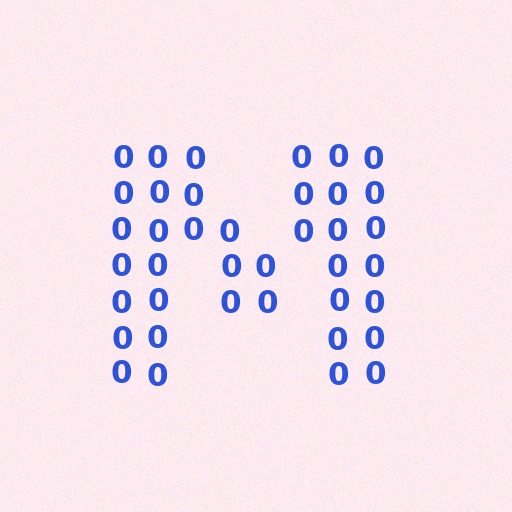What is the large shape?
The large shape is the letter M.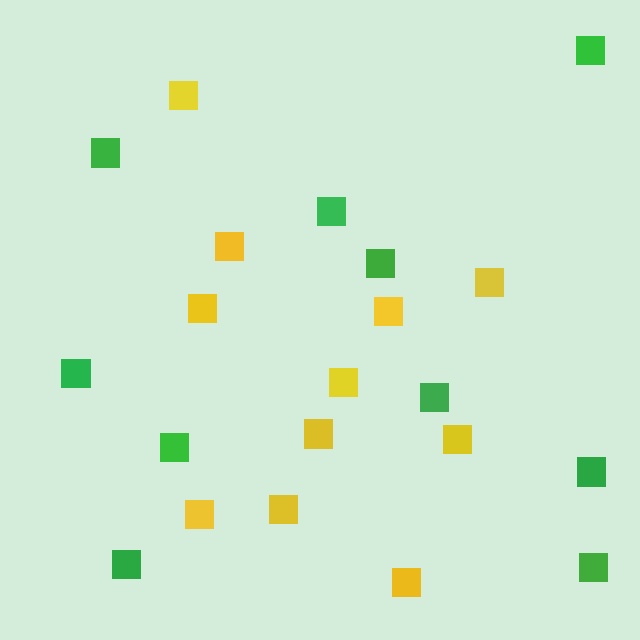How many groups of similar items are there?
There are 2 groups: one group of yellow squares (11) and one group of green squares (10).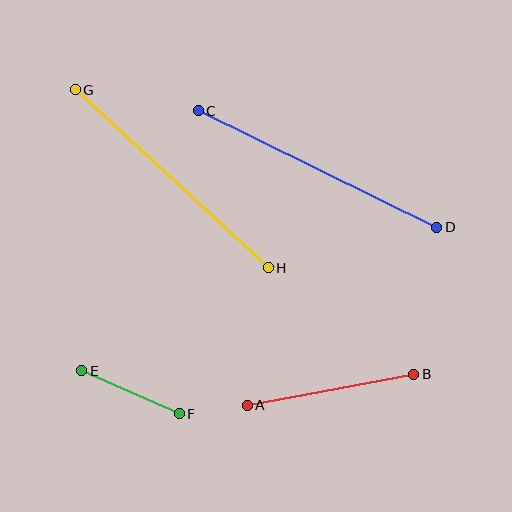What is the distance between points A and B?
The distance is approximately 170 pixels.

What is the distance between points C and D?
The distance is approximately 265 pixels.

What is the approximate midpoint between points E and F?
The midpoint is at approximately (131, 392) pixels.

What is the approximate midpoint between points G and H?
The midpoint is at approximately (172, 179) pixels.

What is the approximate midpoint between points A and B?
The midpoint is at approximately (331, 390) pixels.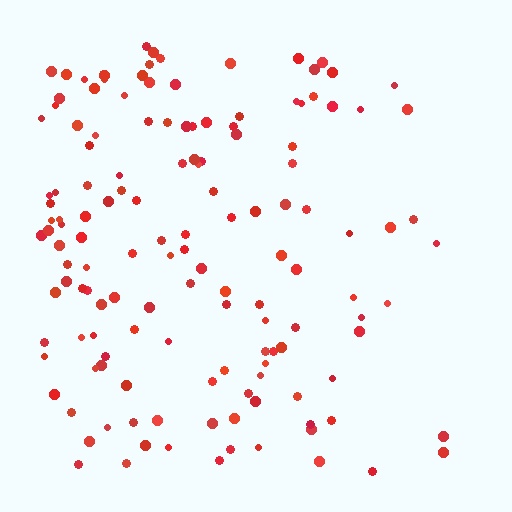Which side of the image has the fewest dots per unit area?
The right.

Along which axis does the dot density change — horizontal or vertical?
Horizontal.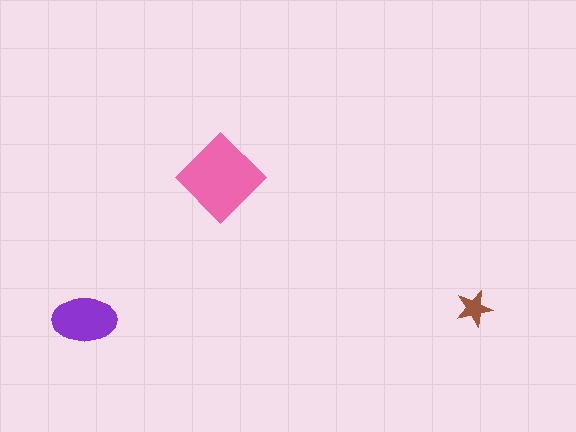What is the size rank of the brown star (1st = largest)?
3rd.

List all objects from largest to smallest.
The pink diamond, the purple ellipse, the brown star.